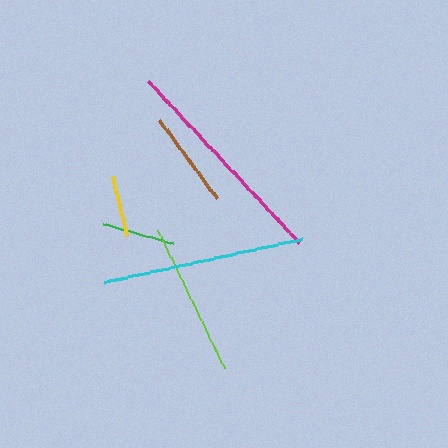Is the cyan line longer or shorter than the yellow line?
The cyan line is longer than the yellow line.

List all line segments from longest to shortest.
From longest to shortest: magenta, cyan, lime, brown, green, yellow.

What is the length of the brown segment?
The brown segment is approximately 98 pixels long.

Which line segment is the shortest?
The yellow line is the shortest at approximately 61 pixels.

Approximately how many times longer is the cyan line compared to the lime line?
The cyan line is approximately 1.3 times the length of the lime line.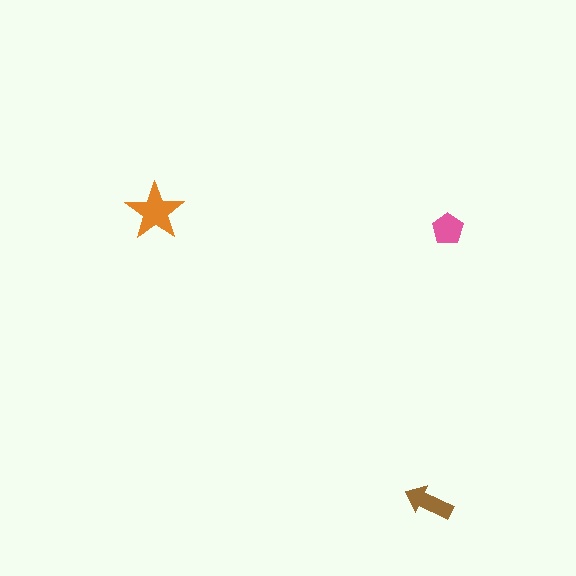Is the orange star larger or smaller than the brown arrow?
Larger.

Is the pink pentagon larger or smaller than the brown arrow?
Smaller.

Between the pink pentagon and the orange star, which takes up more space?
The orange star.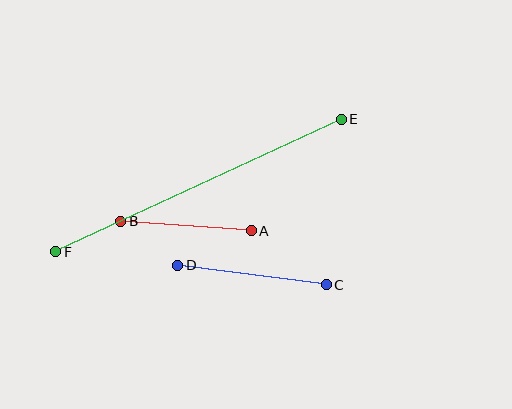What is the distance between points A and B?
The distance is approximately 131 pixels.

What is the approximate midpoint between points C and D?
The midpoint is at approximately (252, 275) pixels.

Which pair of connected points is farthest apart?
Points E and F are farthest apart.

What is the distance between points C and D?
The distance is approximately 150 pixels.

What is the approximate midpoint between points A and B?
The midpoint is at approximately (186, 226) pixels.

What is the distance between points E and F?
The distance is approximately 315 pixels.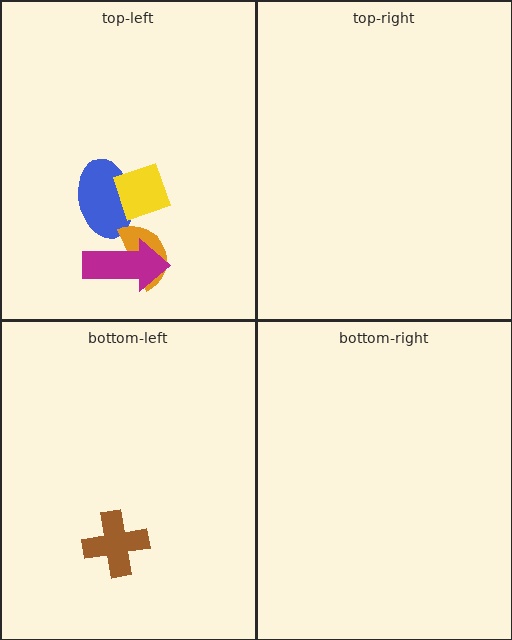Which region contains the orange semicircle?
The top-left region.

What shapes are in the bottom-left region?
The brown cross.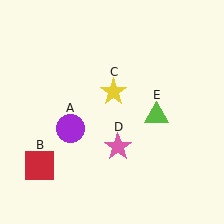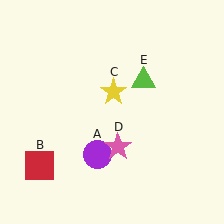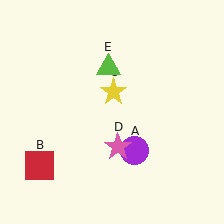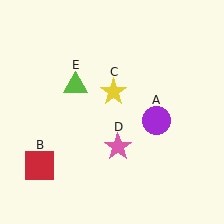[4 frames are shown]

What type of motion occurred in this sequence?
The purple circle (object A), lime triangle (object E) rotated counterclockwise around the center of the scene.